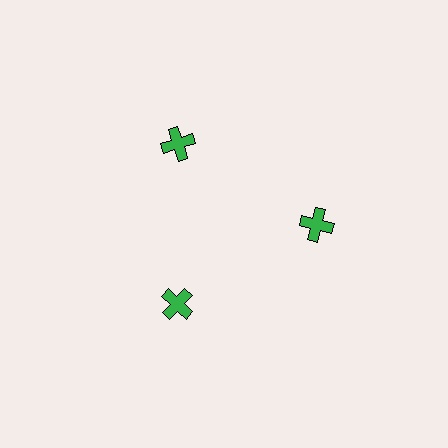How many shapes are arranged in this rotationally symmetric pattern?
There are 3 shapes, arranged in 3 groups of 1.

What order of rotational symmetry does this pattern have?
This pattern has 3-fold rotational symmetry.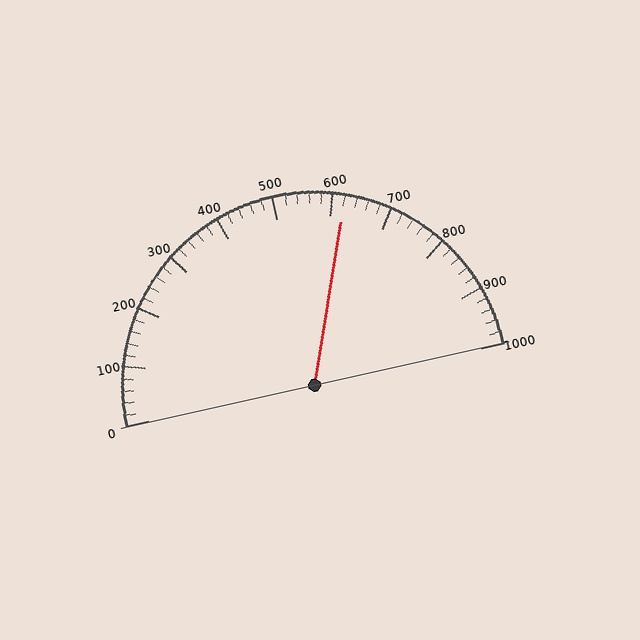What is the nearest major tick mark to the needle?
The nearest major tick mark is 600.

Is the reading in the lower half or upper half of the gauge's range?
The reading is in the upper half of the range (0 to 1000).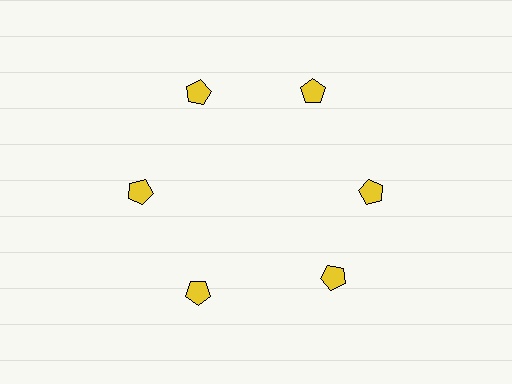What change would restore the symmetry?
The symmetry would be restored by rotating it back into even spacing with its neighbors so that all 6 pentagons sit at equal angles and equal distance from the center.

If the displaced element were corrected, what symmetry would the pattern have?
It would have 6-fold rotational symmetry — the pattern would map onto itself every 60 degrees.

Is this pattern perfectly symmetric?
No. The 6 yellow pentagons are arranged in a ring, but one element near the 5 o'clock position is rotated out of alignment along the ring, breaking the 6-fold rotational symmetry.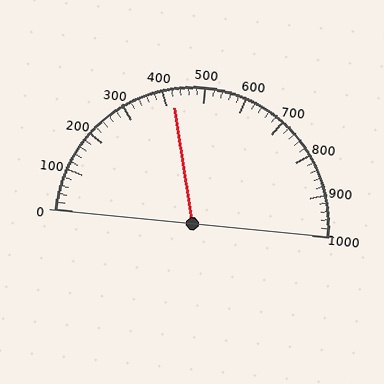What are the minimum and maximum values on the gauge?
The gauge ranges from 0 to 1000.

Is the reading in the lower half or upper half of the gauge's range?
The reading is in the lower half of the range (0 to 1000).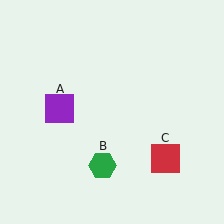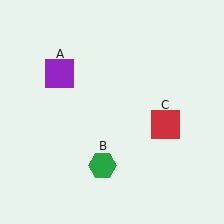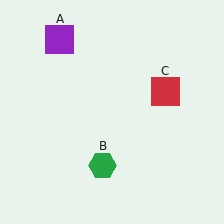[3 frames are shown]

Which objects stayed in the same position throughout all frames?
Green hexagon (object B) remained stationary.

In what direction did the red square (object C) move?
The red square (object C) moved up.